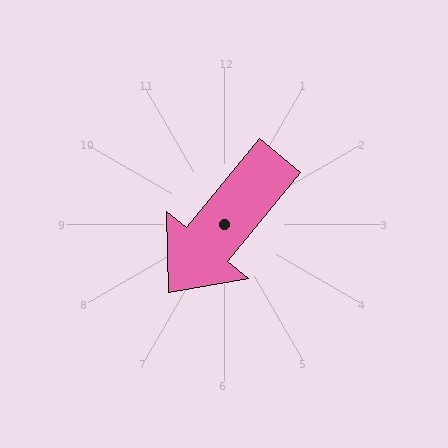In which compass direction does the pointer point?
Southwest.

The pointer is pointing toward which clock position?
Roughly 7 o'clock.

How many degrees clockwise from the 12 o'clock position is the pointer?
Approximately 219 degrees.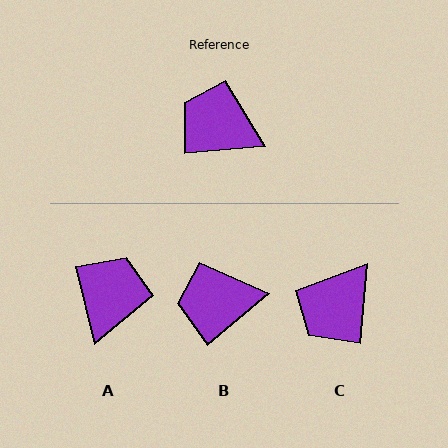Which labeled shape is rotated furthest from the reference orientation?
A, about 81 degrees away.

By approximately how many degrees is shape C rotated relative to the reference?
Approximately 80 degrees counter-clockwise.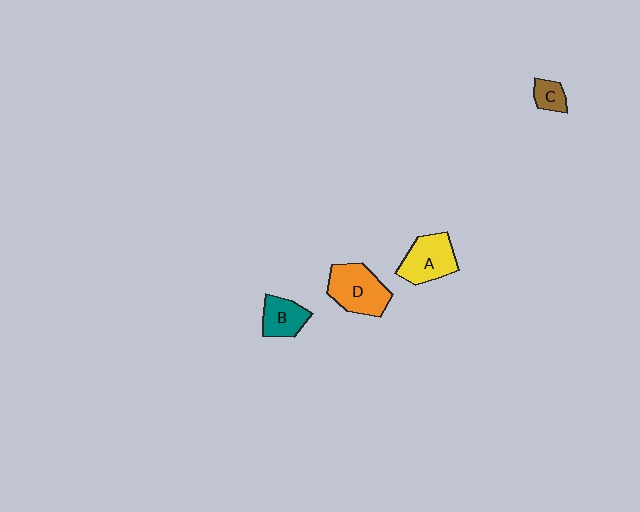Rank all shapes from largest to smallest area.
From largest to smallest: D (orange), A (yellow), B (teal), C (brown).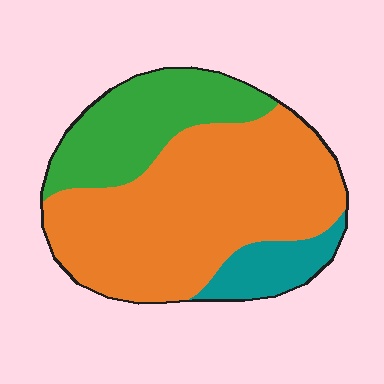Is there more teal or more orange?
Orange.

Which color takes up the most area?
Orange, at roughly 65%.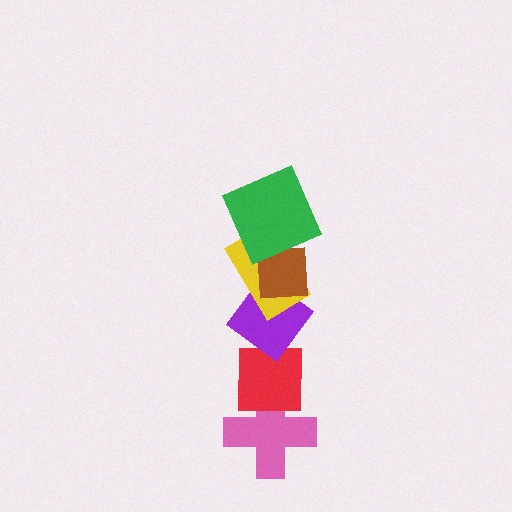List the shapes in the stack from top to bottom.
From top to bottom: the green square, the brown square, the yellow rectangle, the purple diamond, the red square, the pink cross.